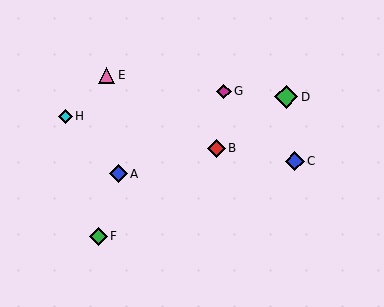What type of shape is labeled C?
Shape C is a blue diamond.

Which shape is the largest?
The green diamond (labeled D) is the largest.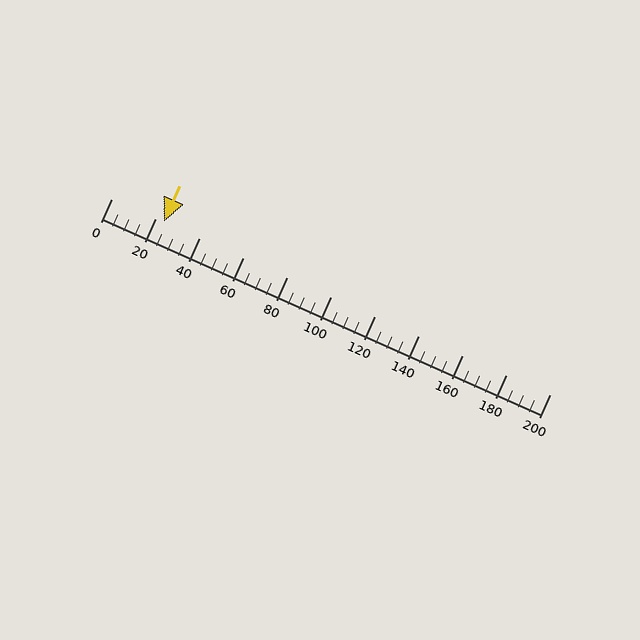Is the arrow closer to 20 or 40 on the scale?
The arrow is closer to 20.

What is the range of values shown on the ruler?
The ruler shows values from 0 to 200.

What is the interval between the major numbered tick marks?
The major tick marks are spaced 20 units apart.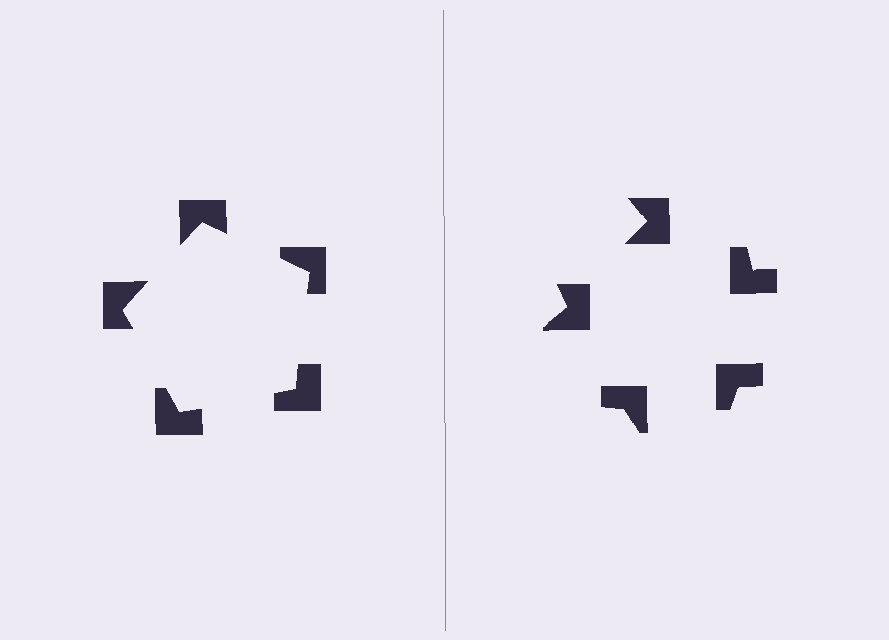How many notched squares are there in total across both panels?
10 — 5 on each side.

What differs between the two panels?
The notched squares are positioned identically on both sides; only the wedge orientations differ. On the left they align to a pentagon; on the right they are misaligned.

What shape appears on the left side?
An illusory pentagon.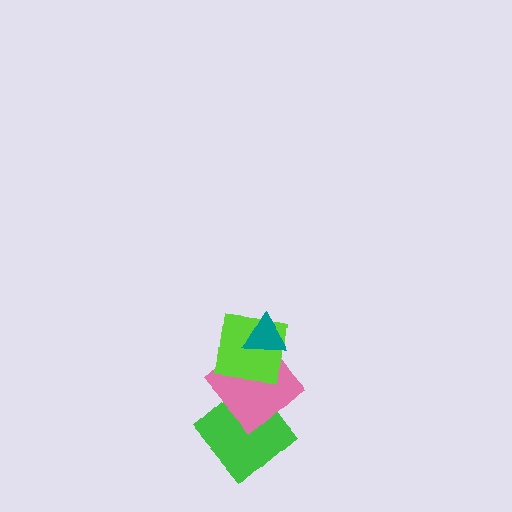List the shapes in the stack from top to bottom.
From top to bottom: the teal triangle, the lime square, the pink diamond, the green diamond.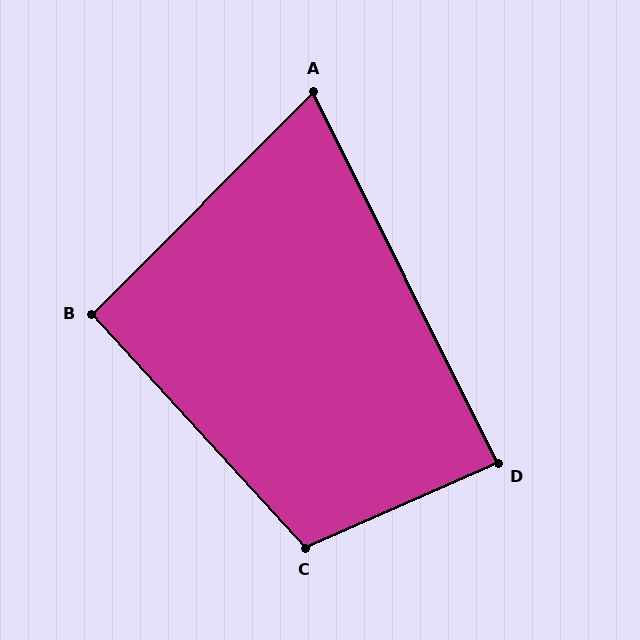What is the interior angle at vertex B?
Approximately 93 degrees (approximately right).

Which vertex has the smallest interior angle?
A, at approximately 71 degrees.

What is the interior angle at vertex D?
Approximately 87 degrees (approximately right).